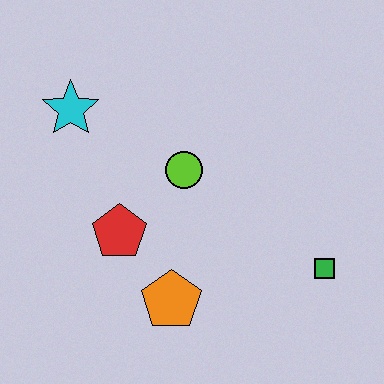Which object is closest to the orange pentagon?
The red pentagon is closest to the orange pentagon.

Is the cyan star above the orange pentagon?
Yes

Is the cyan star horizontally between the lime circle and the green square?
No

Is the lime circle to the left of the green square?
Yes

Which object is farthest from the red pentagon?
The green square is farthest from the red pentagon.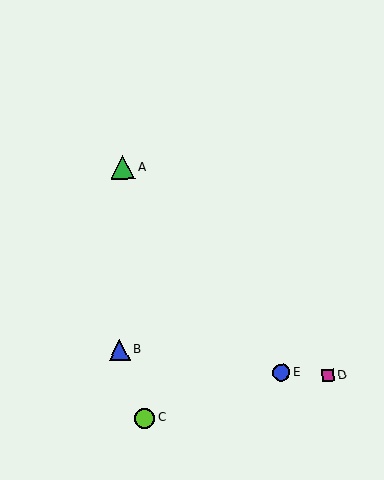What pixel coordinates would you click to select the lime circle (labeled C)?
Click at (145, 418) to select the lime circle C.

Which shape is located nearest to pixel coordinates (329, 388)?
The magenta square (labeled D) at (328, 376) is nearest to that location.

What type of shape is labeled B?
Shape B is a blue triangle.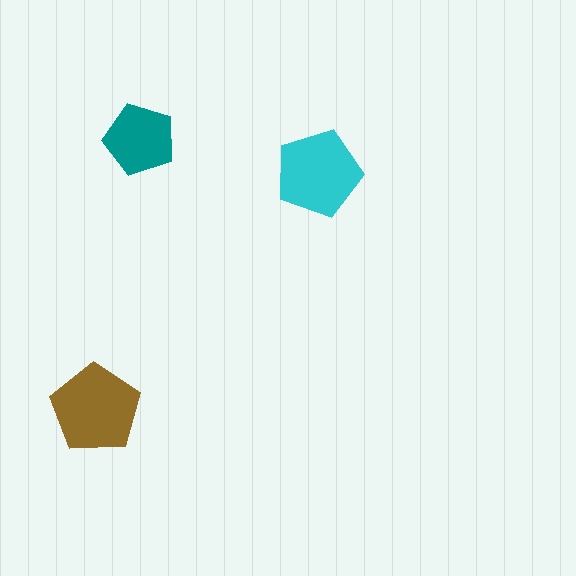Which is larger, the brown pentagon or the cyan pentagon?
The brown one.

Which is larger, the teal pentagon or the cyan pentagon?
The cyan one.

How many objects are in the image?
There are 3 objects in the image.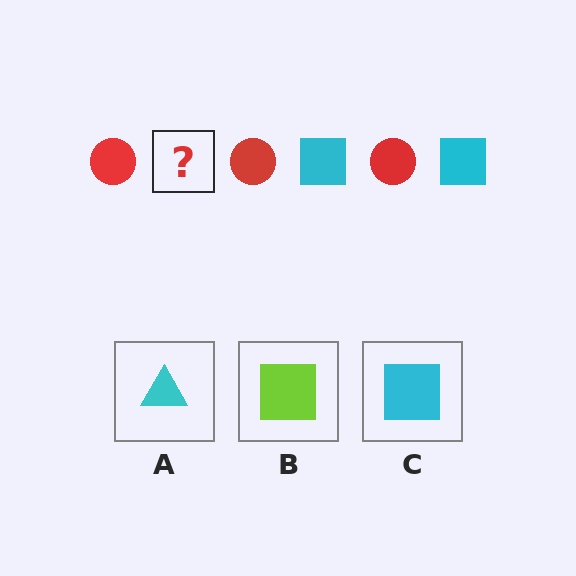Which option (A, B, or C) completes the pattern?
C.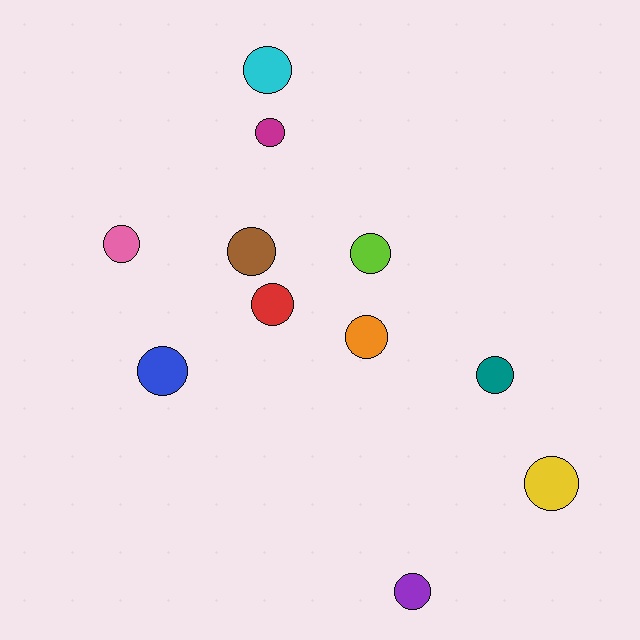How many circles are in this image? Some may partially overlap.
There are 11 circles.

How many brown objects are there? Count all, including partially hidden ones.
There is 1 brown object.